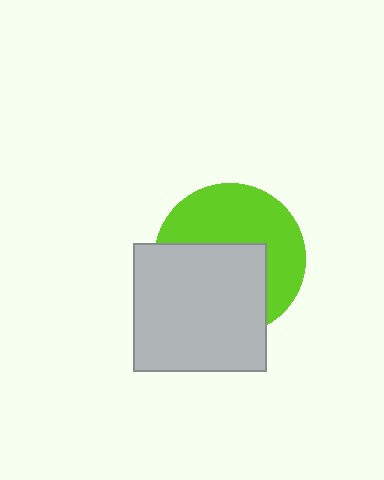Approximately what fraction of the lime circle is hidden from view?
Roughly 50% of the lime circle is hidden behind the light gray rectangle.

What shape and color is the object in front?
The object in front is a light gray rectangle.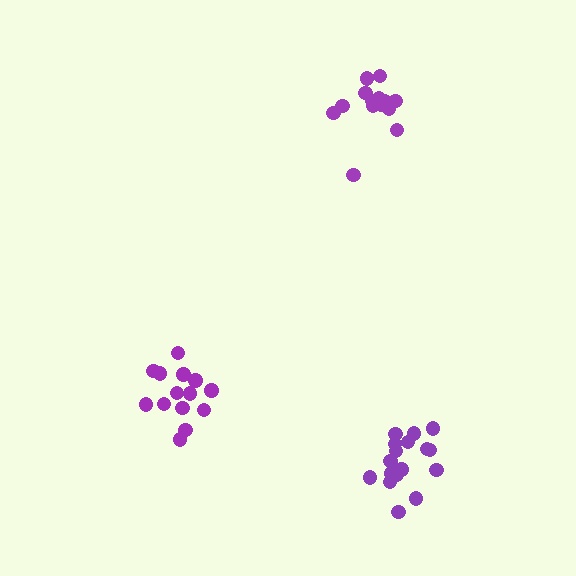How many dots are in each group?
Group 1: 17 dots, Group 2: 15 dots, Group 3: 14 dots (46 total).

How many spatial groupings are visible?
There are 3 spatial groupings.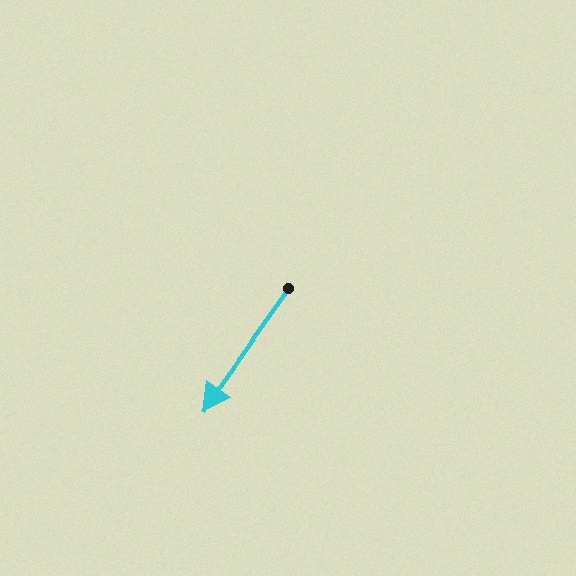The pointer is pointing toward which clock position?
Roughly 7 o'clock.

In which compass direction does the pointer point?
Southwest.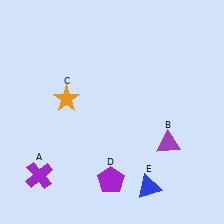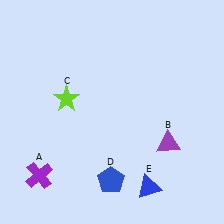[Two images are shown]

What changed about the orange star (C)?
In Image 1, C is orange. In Image 2, it changed to lime.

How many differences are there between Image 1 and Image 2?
There are 2 differences between the two images.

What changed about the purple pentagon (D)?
In Image 1, D is purple. In Image 2, it changed to blue.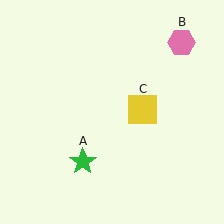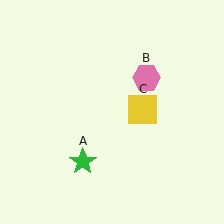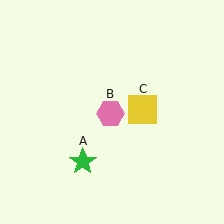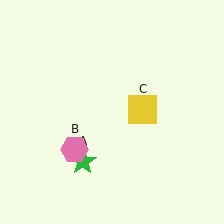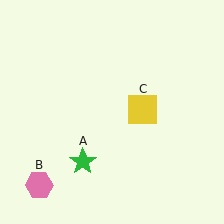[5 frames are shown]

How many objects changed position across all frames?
1 object changed position: pink hexagon (object B).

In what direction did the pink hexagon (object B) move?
The pink hexagon (object B) moved down and to the left.